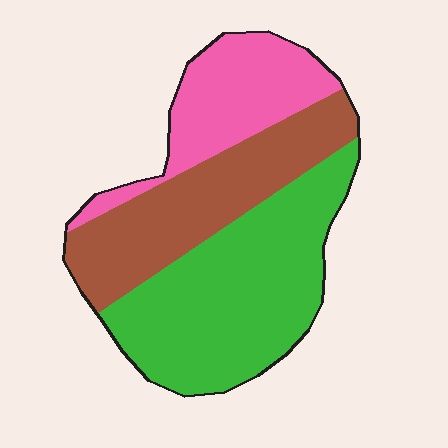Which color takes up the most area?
Green, at roughly 45%.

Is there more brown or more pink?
Brown.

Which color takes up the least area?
Pink, at roughly 25%.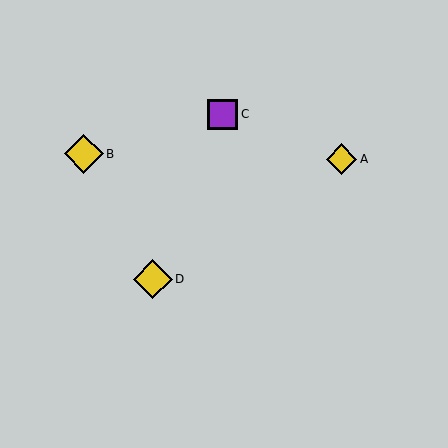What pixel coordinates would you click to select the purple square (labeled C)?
Click at (223, 114) to select the purple square C.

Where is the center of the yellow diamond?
The center of the yellow diamond is at (153, 279).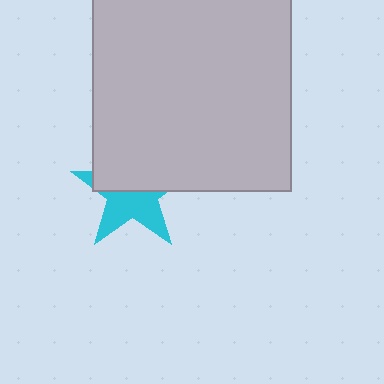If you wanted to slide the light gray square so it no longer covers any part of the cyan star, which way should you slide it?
Slide it up — that is the most direct way to separate the two shapes.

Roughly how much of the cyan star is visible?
About half of it is visible (roughly 50%).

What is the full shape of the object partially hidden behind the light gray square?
The partially hidden object is a cyan star.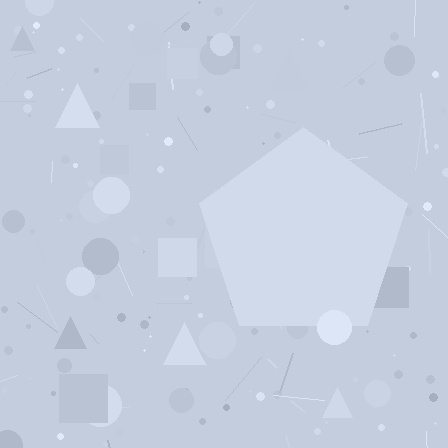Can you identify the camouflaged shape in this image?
The camouflaged shape is a pentagon.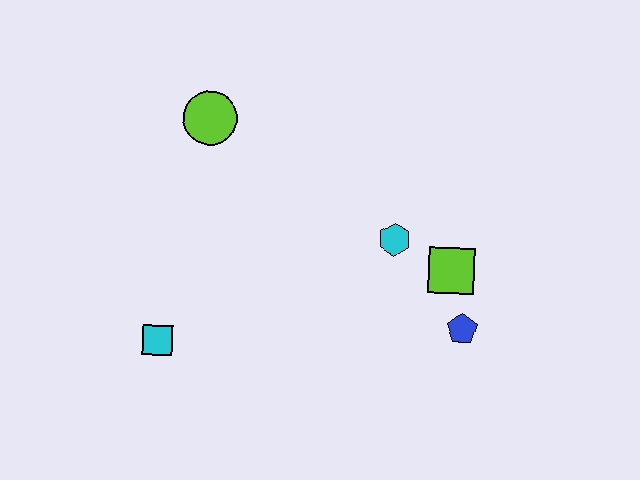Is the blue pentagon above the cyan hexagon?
No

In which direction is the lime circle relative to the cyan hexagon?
The lime circle is to the left of the cyan hexagon.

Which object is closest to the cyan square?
The lime circle is closest to the cyan square.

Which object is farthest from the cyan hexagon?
The cyan square is farthest from the cyan hexagon.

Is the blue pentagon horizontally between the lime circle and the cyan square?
No